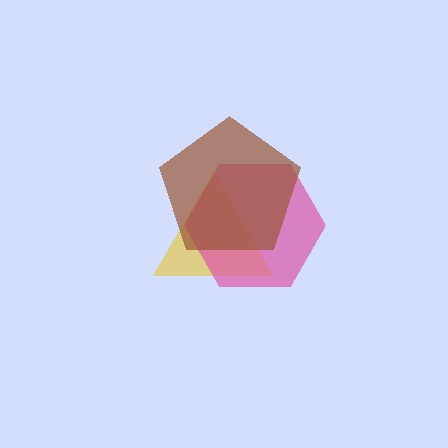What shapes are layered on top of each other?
The layered shapes are: a yellow triangle, a pink hexagon, a brown pentagon.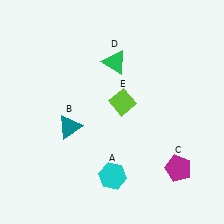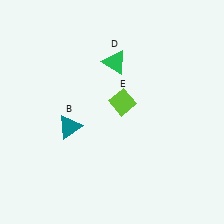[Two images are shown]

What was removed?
The cyan hexagon (A), the magenta pentagon (C) were removed in Image 2.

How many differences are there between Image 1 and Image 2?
There are 2 differences between the two images.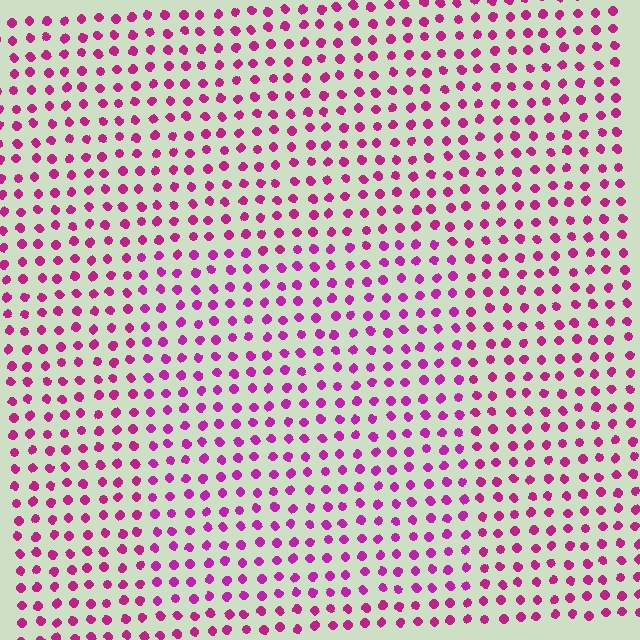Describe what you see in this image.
The image is filled with small magenta elements in a uniform arrangement. A rectangle-shaped region is visible where the elements are tinted to a slightly different hue, forming a subtle color boundary.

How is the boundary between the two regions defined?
The boundary is defined purely by a slight shift in hue (about 15 degrees). Spacing, size, and orientation are identical on both sides.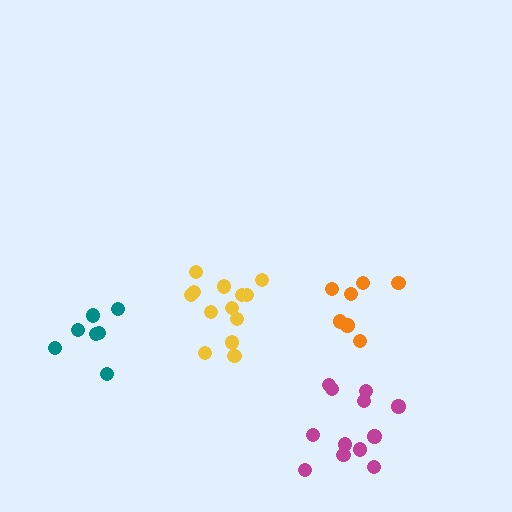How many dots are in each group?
Group 1: 12 dots, Group 2: 13 dots, Group 3: 7 dots, Group 4: 7 dots (39 total).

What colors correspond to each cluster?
The clusters are colored: magenta, yellow, orange, teal.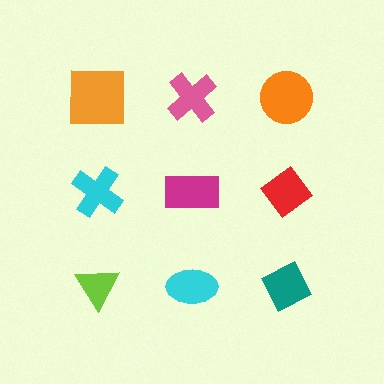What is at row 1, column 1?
An orange square.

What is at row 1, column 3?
An orange circle.